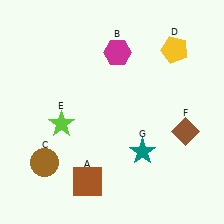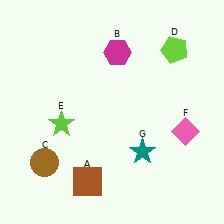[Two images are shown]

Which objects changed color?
D changed from yellow to lime. F changed from brown to pink.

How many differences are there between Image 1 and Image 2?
There are 2 differences between the two images.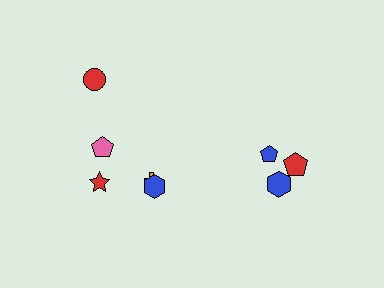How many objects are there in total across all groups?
There are 8 objects.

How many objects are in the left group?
There are 5 objects.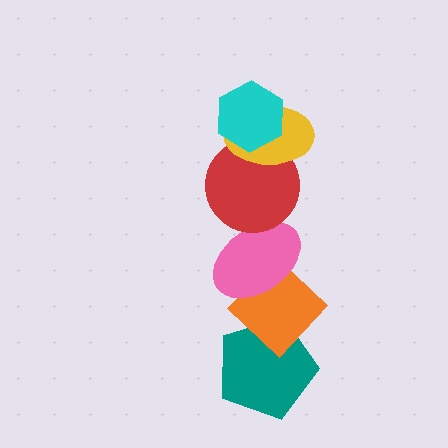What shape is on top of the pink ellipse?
The red circle is on top of the pink ellipse.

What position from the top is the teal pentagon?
The teal pentagon is 6th from the top.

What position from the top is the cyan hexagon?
The cyan hexagon is 1st from the top.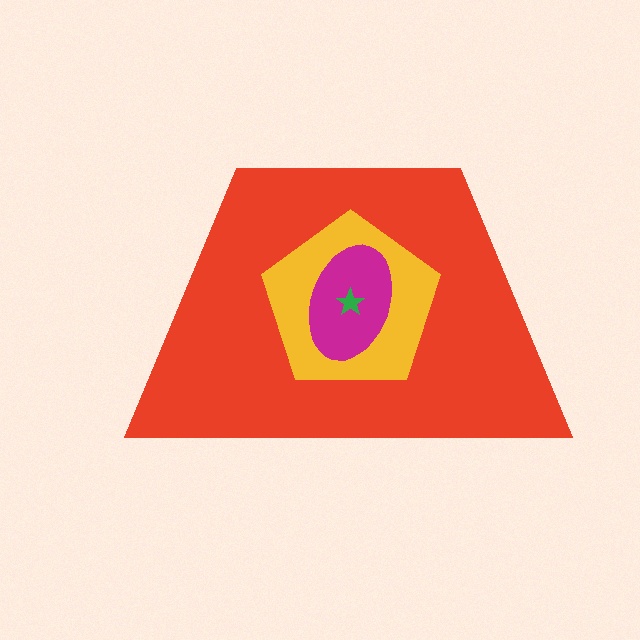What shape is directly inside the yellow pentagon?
The magenta ellipse.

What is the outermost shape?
The red trapezoid.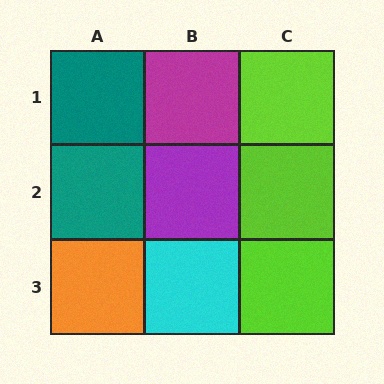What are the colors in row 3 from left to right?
Orange, cyan, lime.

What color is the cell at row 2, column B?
Purple.